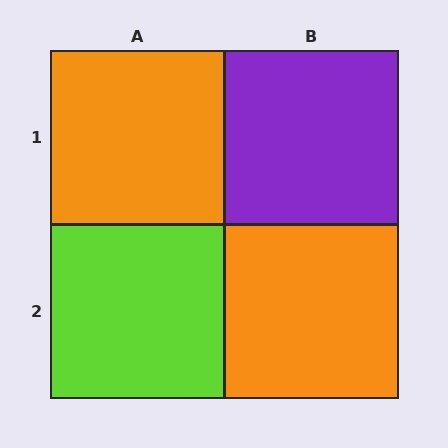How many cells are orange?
2 cells are orange.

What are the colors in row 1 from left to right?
Orange, purple.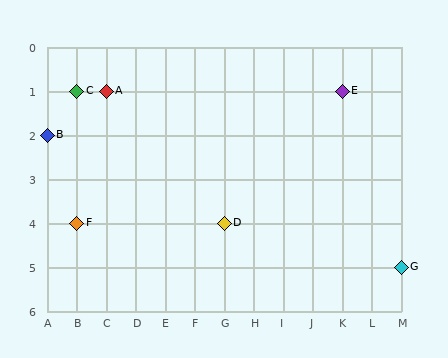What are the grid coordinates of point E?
Point E is at grid coordinates (K, 1).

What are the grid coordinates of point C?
Point C is at grid coordinates (B, 1).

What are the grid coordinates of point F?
Point F is at grid coordinates (B, 4).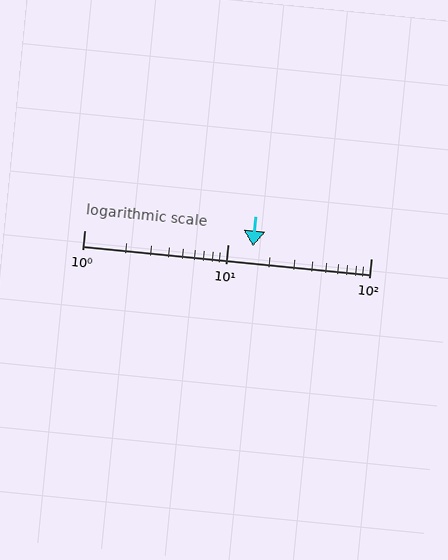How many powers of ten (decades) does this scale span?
The scale spans 2 decades, from 1 to 100.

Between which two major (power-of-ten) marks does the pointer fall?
The pointer is between 10 and 100.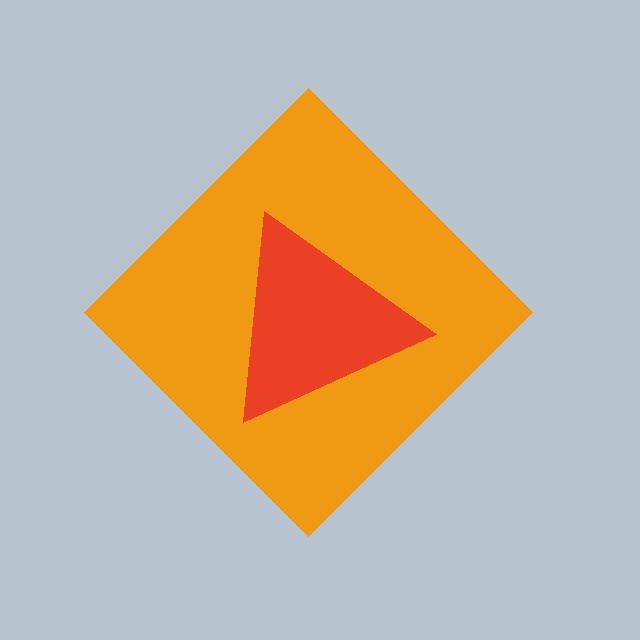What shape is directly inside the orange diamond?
The red triangle.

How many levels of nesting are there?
2.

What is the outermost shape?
The orange diamond.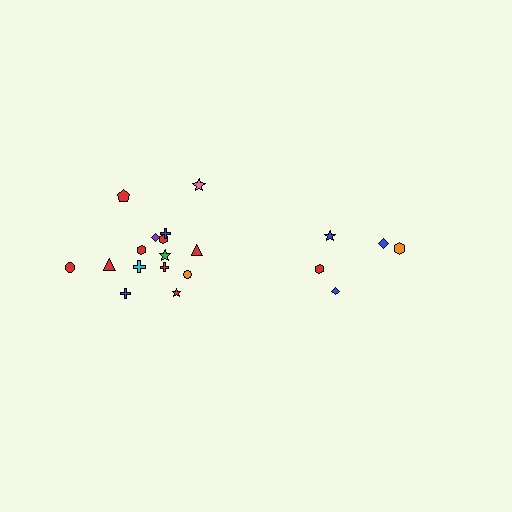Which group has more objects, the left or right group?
The left group.